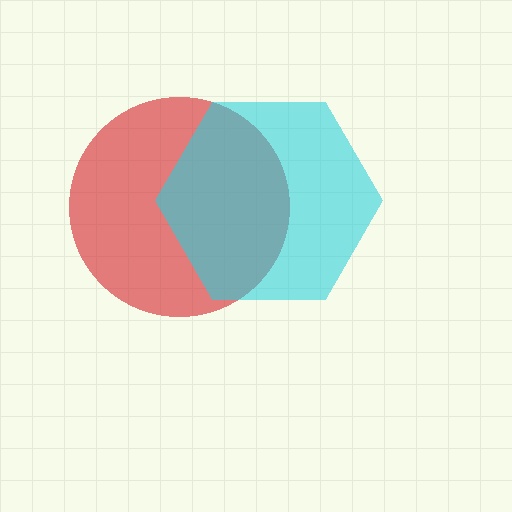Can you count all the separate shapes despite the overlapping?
Yes, there are 2 separate shapes.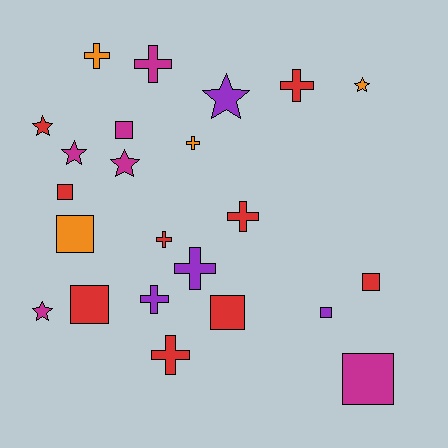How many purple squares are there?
There is 1 purple square.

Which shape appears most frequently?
Cross, with 9 objects.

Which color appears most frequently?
Red, with 9 objects.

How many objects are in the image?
There are 23 objects.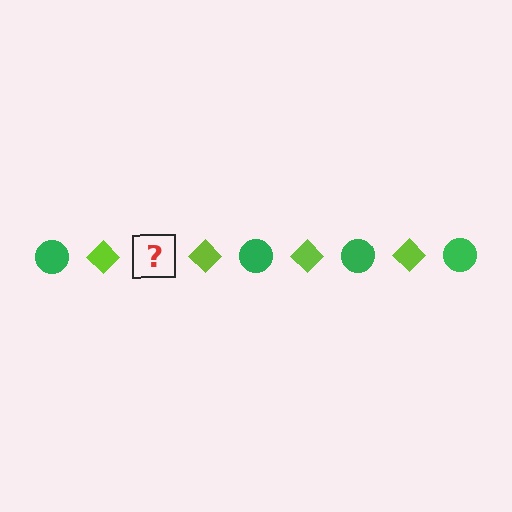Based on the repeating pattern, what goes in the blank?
The blank should be a green circle.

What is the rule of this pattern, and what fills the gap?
The rule is that the pattern alternates between green circle and lime diamond. The gap should be filled with a green circle.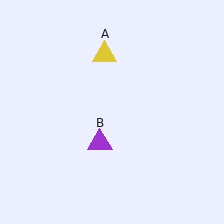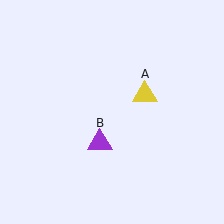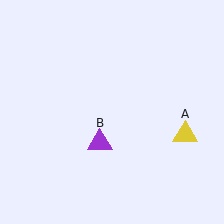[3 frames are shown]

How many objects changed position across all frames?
1 object changed position: yellow triangle (object A).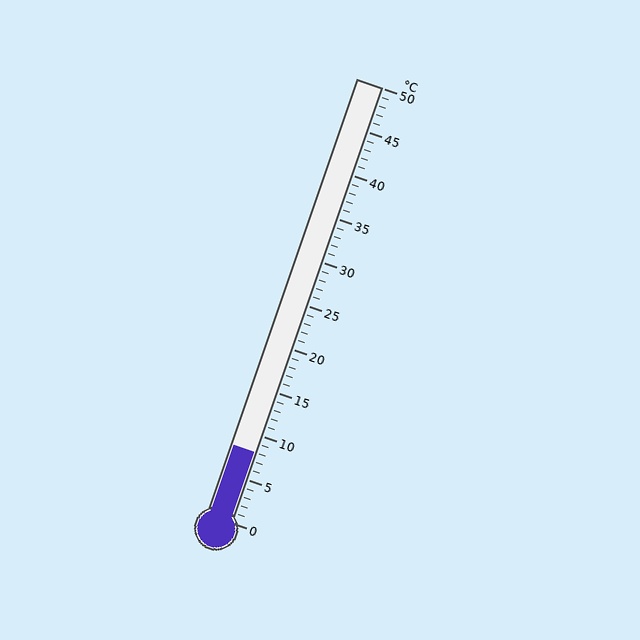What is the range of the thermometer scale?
The thermometer scale ranges from 0°C to 50°C.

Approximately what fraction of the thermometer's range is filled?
The thermometer is filled to approximately 15% of its range.